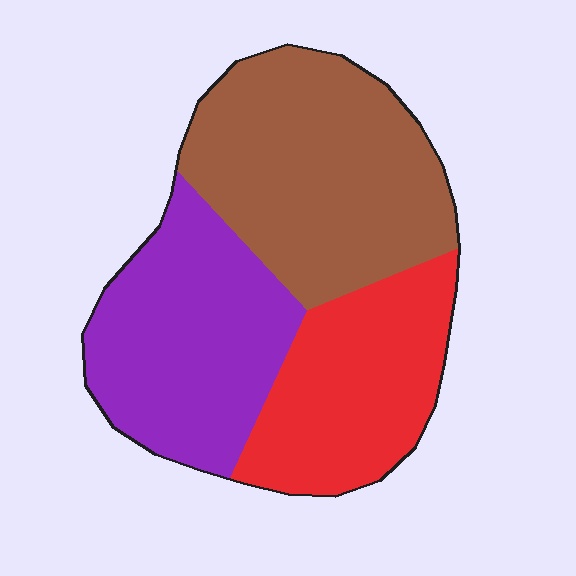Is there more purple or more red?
Purple.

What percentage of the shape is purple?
Purple takes up about one third (1/3) of the shape.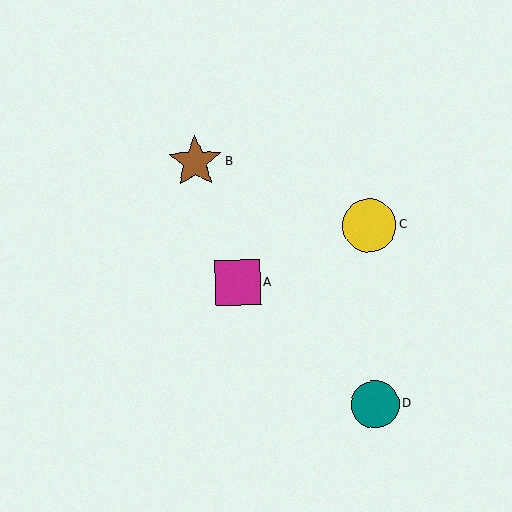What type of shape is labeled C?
Shape C is a yellow circle.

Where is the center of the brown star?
The center of the brown star is at (195, 162).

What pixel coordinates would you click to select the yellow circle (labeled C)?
Click at (369, 226) to select the yellow circle C.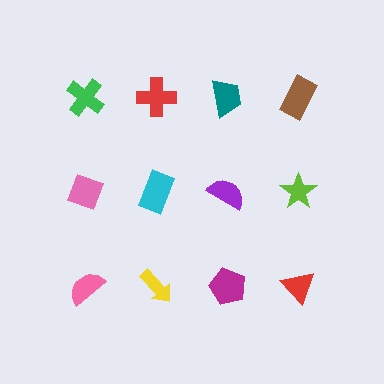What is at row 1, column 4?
A brown rectangle.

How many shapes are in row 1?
4 shapes.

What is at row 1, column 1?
A green cross.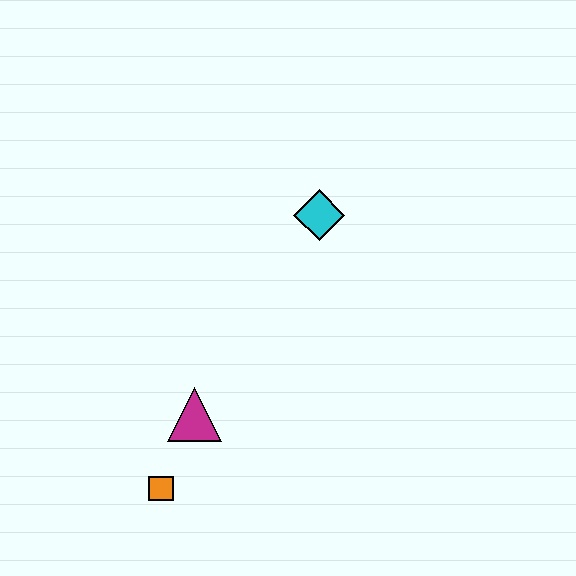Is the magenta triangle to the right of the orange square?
Yes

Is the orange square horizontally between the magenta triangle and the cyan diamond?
No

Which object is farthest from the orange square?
The cyan diamond is farthest from the orange square.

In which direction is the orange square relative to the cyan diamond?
The orange square is below the cyan diamond.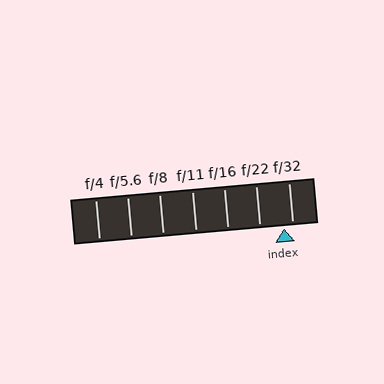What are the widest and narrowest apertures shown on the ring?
The widest aperture shown is f/4 and the narrowest is f/32.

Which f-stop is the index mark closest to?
The index mark is closest to f/32.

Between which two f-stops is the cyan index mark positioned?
The index mark is between f/22 and f/32.